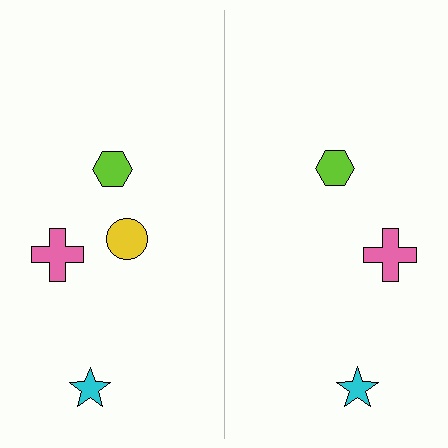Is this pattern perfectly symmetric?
No, the pattern is not perfectly symmetric. A yellow circle is missing from the right side.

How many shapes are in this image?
There are 7 shapes in this image.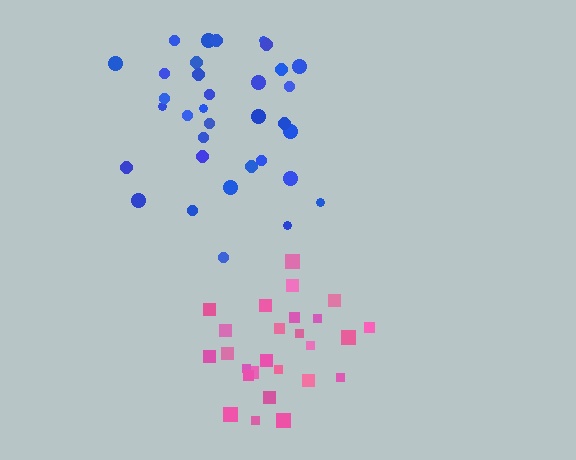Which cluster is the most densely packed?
Pink.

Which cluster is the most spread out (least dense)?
Blue.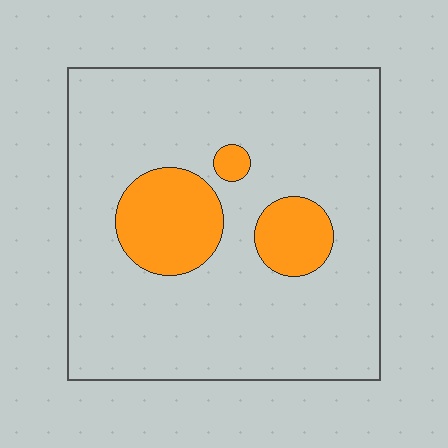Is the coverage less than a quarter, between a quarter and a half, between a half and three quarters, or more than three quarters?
Less than a quarter.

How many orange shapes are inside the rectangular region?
3.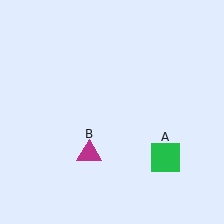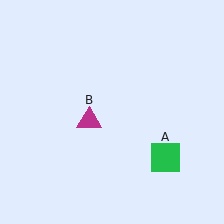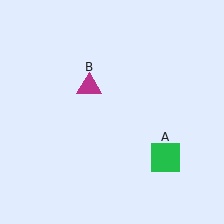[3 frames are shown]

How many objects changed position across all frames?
1 object changed position: magenta triangle (object B).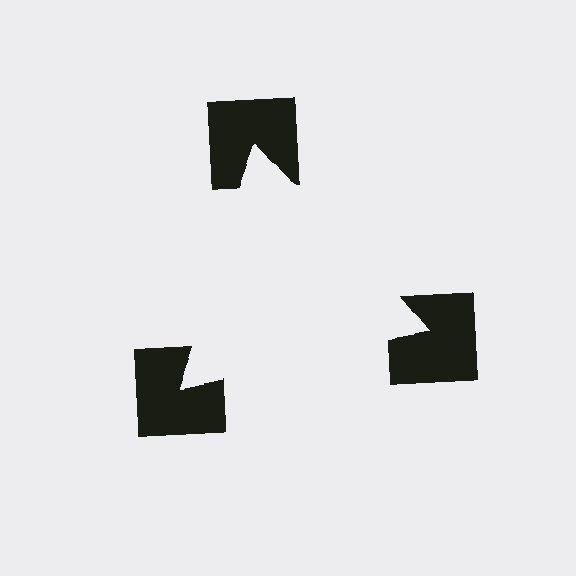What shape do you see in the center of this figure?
An illusory triangle — its edges are inferred from the aligned wedge cuts in the notched squares, not physically drawn.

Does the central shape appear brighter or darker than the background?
It typically appears slightly brighter than the background, even though no actual brightness change is drawn.